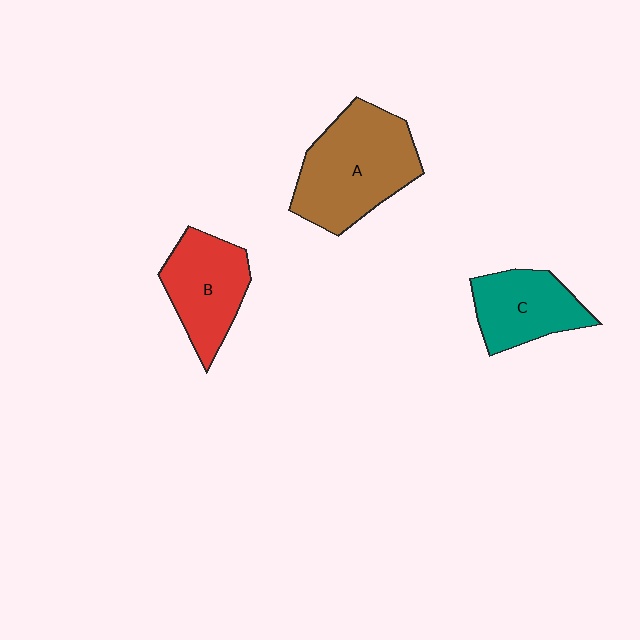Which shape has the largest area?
Shape A (brown).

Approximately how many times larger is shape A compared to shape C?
Approximately 1.6 times.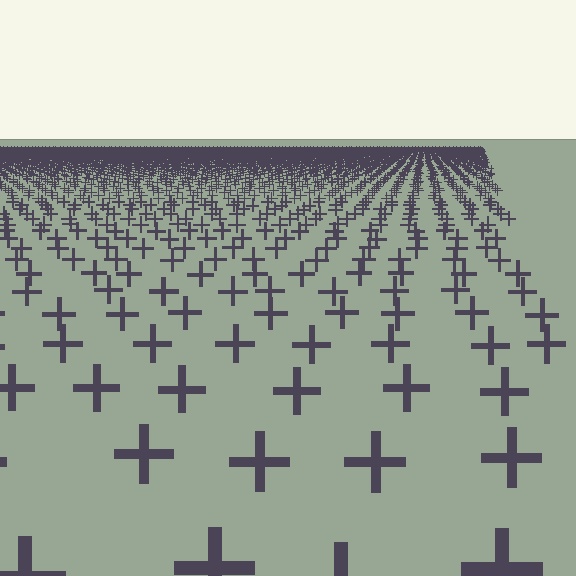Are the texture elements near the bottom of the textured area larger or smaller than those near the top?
Larger. Near the bottom, elements are closer to the viewer and appear at a bigger on-screen size.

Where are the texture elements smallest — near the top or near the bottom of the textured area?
Near the top.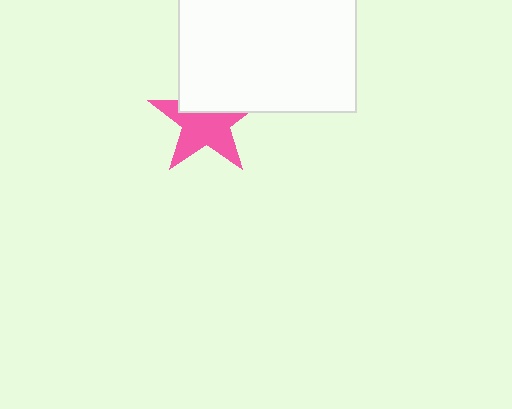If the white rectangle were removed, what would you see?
You would see the complete pink star.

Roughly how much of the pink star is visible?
About half of it is visible (roughly 62%).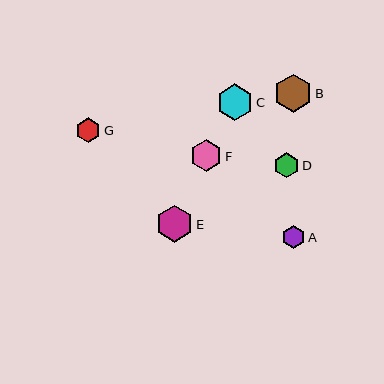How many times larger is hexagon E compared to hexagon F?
Hexagon E is approximately 1.2 times the size of hexagon F.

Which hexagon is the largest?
Hexagon B is the largest with a size of approximately 38 pixels.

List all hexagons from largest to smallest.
From largest to smallest: B, E, C, F, D, G, A.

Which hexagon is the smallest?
Hexagon A is the smallest with a size of approximately 24 pixels.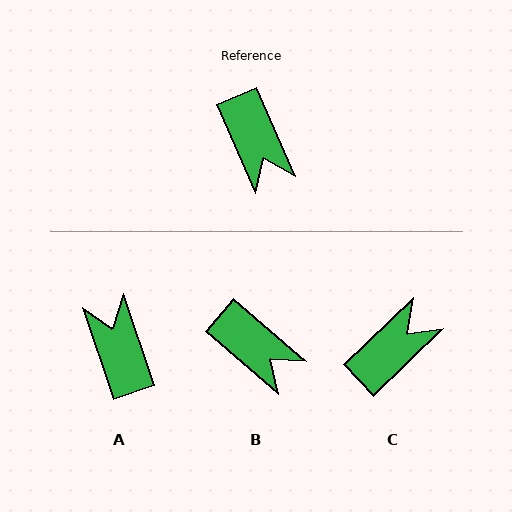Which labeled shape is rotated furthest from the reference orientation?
A, about 175 degrees away.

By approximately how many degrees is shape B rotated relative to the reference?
Approximately 25 degrees counter-clockwise.